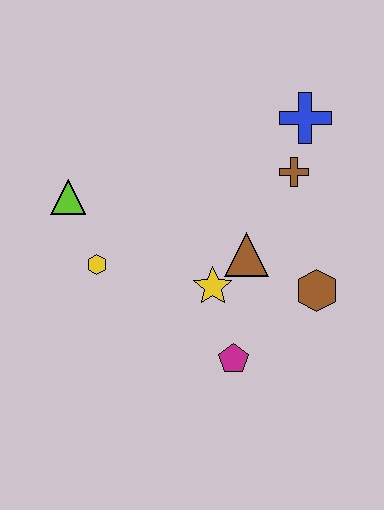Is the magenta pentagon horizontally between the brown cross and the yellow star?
Yes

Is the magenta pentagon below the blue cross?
Yes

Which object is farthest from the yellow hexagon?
The blue cross is farthest from the yellow hexagon.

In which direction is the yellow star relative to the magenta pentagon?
The yellow star is above the magenta pentagon.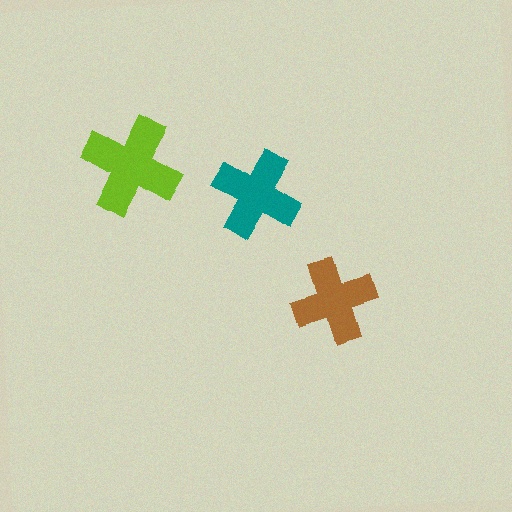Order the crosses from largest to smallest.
the lime one, the teal one, the brown one.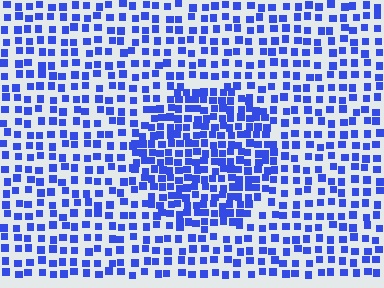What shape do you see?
I see a circle.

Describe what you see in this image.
The image contains small blue elements arranged at two different densities. A circle-shaped region is visible where the elements are more densely packed than the surrounding area.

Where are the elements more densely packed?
The elements are more densely packed inside the circle boundary.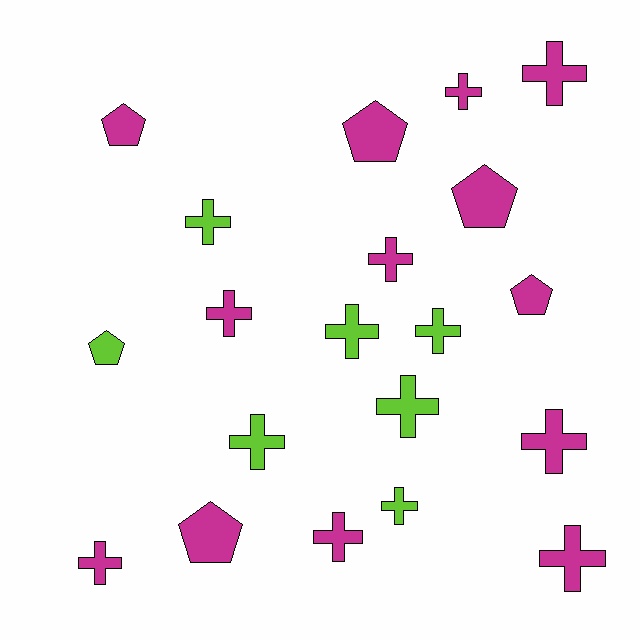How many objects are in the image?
There are 20 objects.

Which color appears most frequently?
Magenta, with 13 objects.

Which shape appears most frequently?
Cross, with 14 objects.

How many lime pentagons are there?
There is 1 lime pentagon.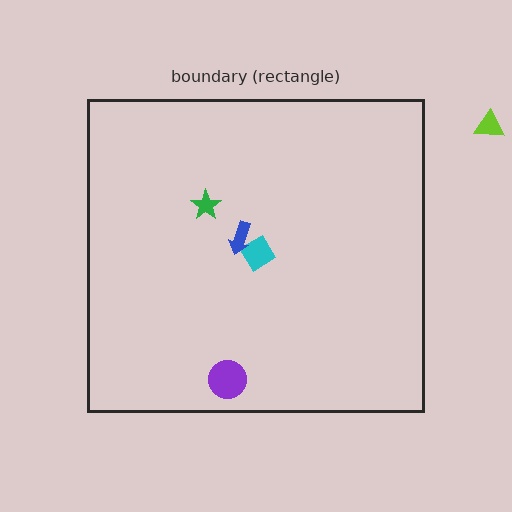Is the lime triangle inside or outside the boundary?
Outside.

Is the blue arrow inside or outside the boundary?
Inside.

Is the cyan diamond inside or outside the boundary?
Inside.